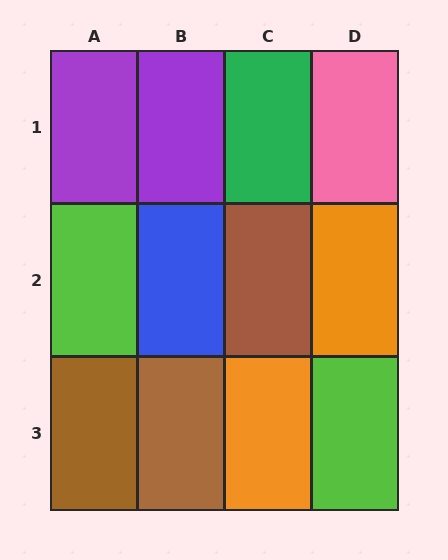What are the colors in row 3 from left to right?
Brown, brown, orange, lime.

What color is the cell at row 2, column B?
Blue.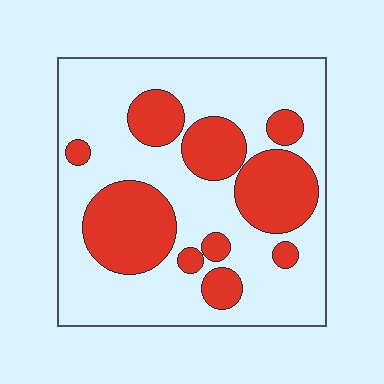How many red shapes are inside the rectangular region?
10.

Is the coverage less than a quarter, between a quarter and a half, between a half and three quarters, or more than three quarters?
Between a quarter and a half.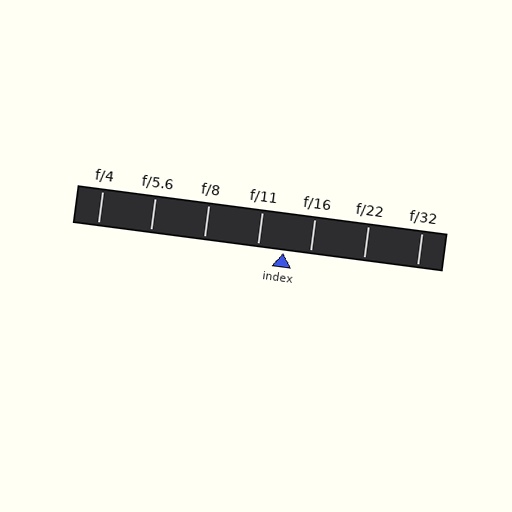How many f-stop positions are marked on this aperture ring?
There are 7 f-stop positions marked.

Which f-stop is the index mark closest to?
The index mark is closest to f/11.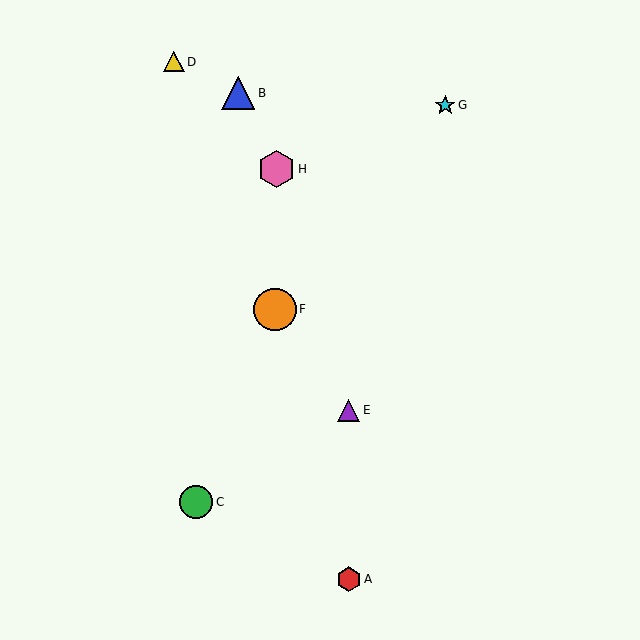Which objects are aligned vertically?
Objects A, E are aligned vertically.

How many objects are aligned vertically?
2 objects (A, E) are aligned vertically.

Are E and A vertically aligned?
Yes, both are at x≈349.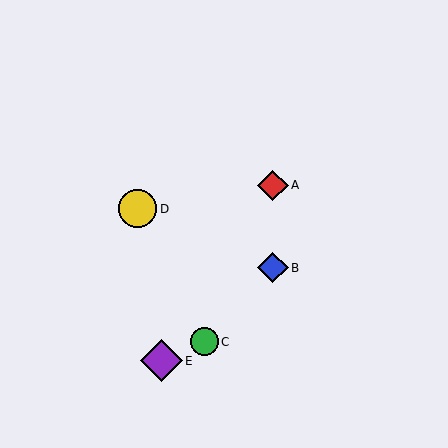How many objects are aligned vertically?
2 objects (A, B) are aligned vertically.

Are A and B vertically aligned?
Yes, both are at x≈273.